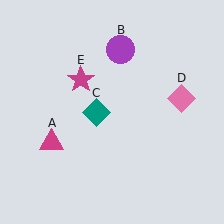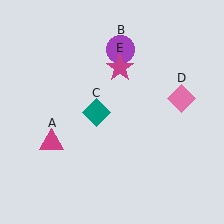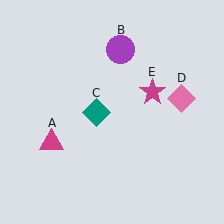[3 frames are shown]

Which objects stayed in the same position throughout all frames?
Magenta triangle (object A) and purple circle (object B) and teal diamond (object C) and pink diamond (object D) remained stationary.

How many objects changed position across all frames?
1 object changed position: magenta star (object E).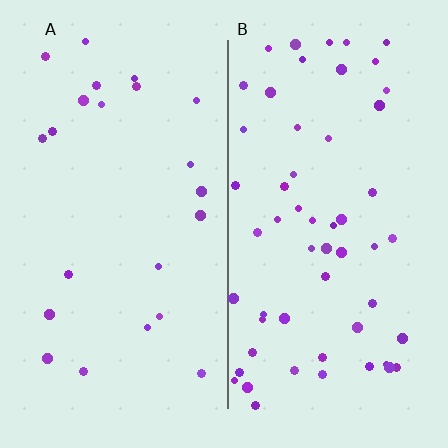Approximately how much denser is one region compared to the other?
Approximately 2.5× — region B over region A.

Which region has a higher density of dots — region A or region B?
B (the right).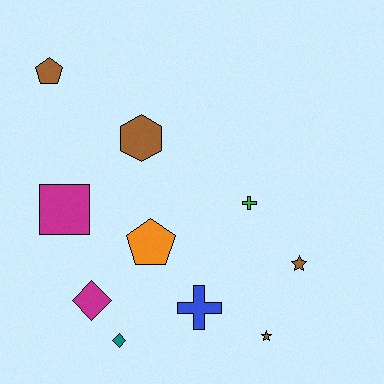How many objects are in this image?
There are 10 objects.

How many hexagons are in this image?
There is 1 hexagon.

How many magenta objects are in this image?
There are 2 magenta objects.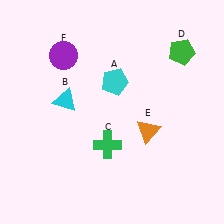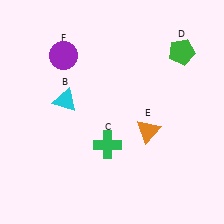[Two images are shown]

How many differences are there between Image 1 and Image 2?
There is 1 difference between the two images.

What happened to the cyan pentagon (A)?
The cyan pentagon (A) was removed in Image 2. It was in the top-right area of Image 1.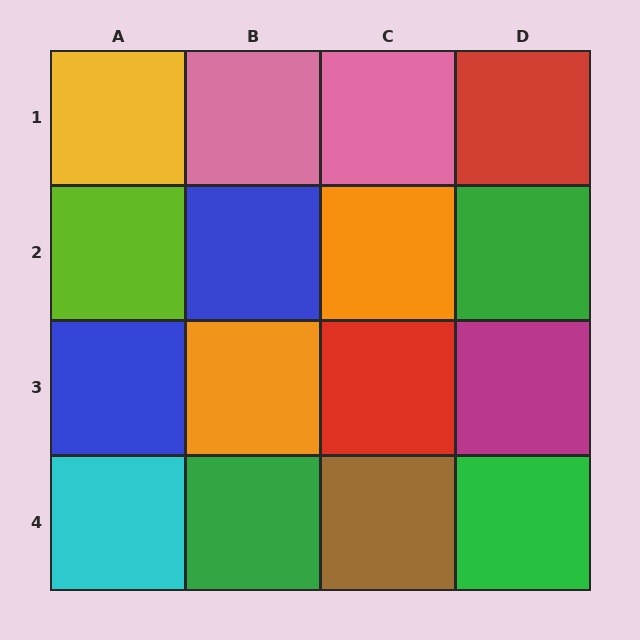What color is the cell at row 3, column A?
Blue.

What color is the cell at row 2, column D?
Green.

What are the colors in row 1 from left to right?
Yellow, pink, pink, red.